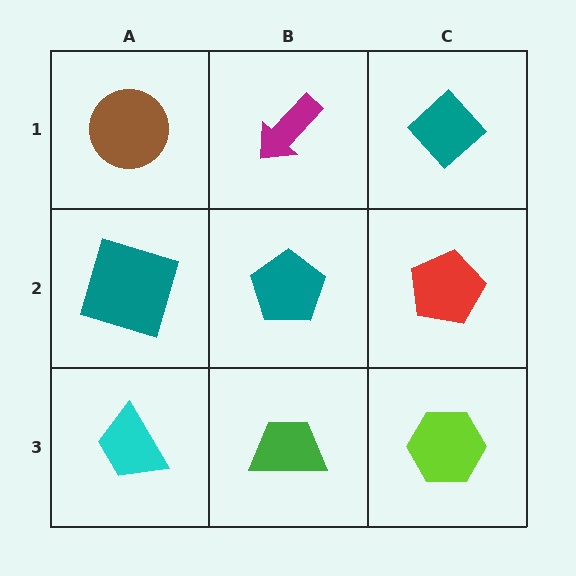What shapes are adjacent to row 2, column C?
A teal diamond (row 1, column C), a lime hexagon (row 3, column C), a teal pentagon (row 2, column B).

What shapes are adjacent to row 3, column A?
A teal square (row 2, column A), a green trapezoid (row 3, column B).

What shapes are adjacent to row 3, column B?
A teal pentagon (row 2, column B), a cyan trapezoid (row 3, column A), a lime hexagon (row 3, column C).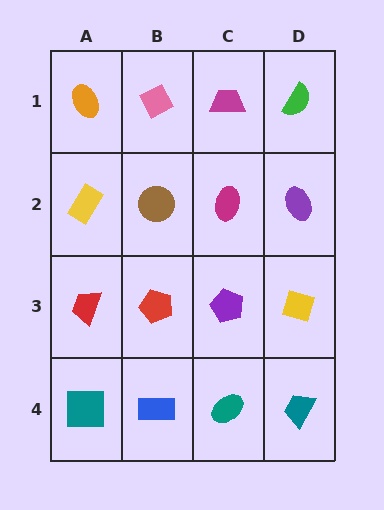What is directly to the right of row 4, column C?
A teal trapezoid.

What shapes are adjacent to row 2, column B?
A pink diamond (row 1, column B), a red pentagon (row 3, column B), a yellow rectangle (row 2, column A), a magenta ellipse (row 2, column C).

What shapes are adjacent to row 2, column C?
A magenta trapezoid (row 1, column C), a purple pentagon (row 3, column C), a brown circle (row 2, column B), a purple ellipse (row 2, column D).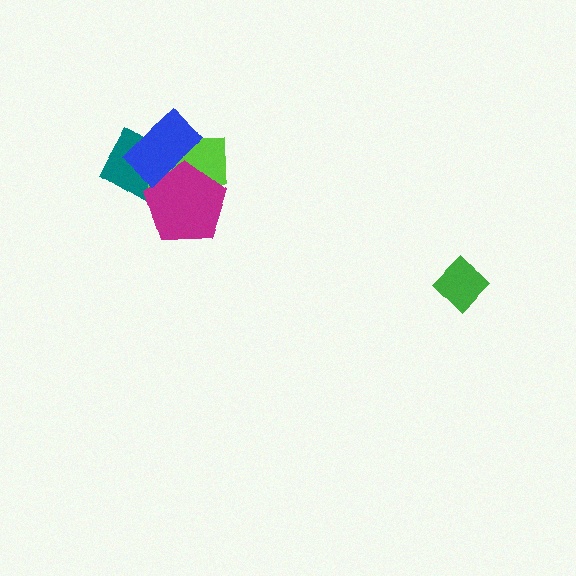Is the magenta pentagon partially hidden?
Yes, it is partially covered by another shape.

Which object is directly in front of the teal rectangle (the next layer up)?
The lime rectangle is directly in front of the teal rectangle.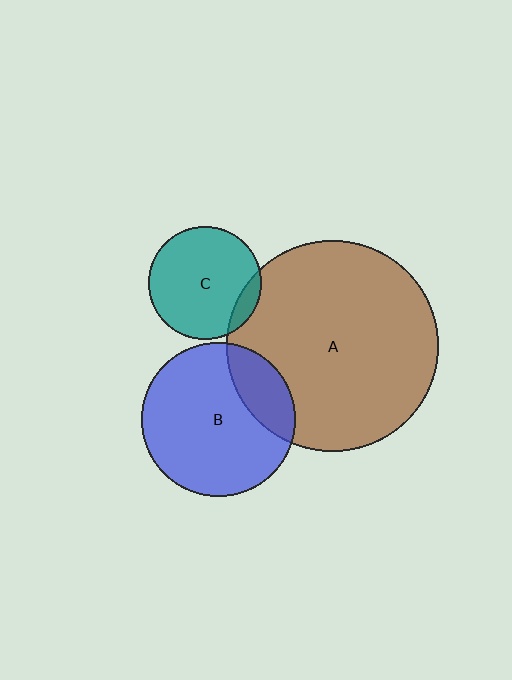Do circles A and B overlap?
Yes.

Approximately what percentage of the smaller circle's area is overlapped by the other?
Approximately 20%.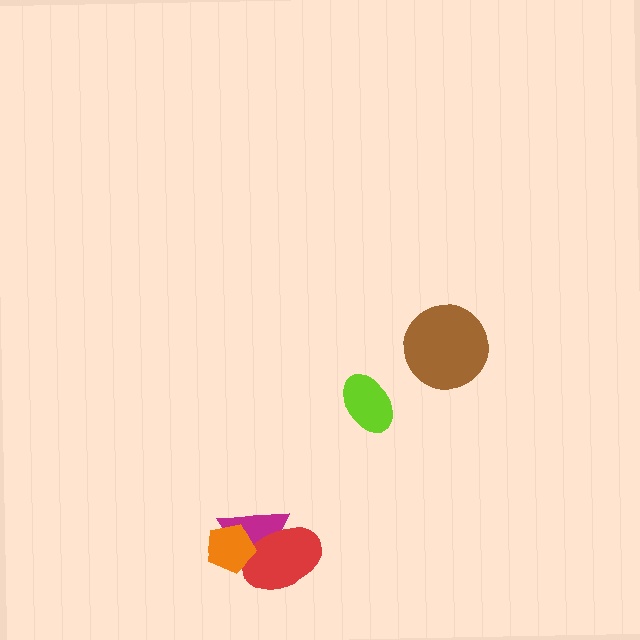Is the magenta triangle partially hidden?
Yes, it is partially covered by another shape.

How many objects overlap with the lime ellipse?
0 objects overlap with the lime ellipse.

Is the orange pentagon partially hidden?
No, no other shape covers it.